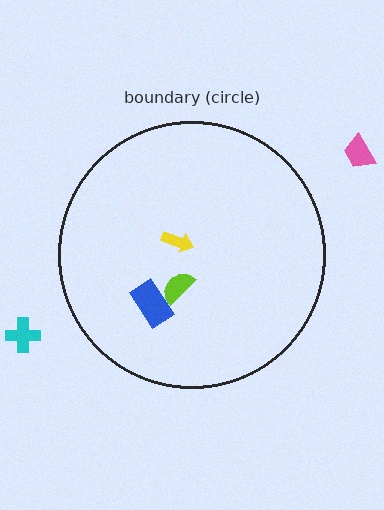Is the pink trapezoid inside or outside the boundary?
Outside.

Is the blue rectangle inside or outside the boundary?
Inside.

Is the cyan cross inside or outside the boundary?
Outside.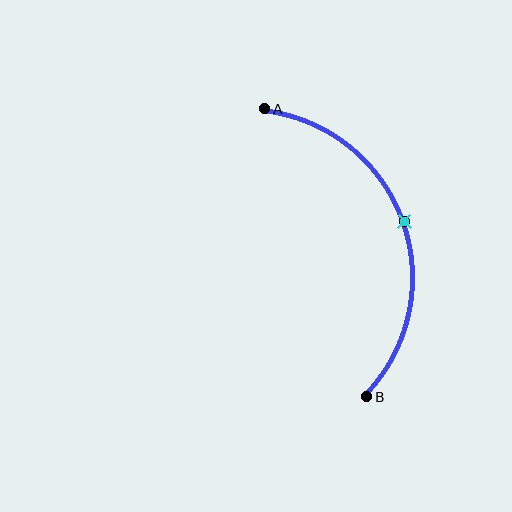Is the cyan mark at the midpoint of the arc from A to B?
Yes. The cyan mark lies on the arc at equal arc-length from both A and B — it is the arc midpoint.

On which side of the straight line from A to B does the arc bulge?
The arc bulges to the right of the straight line connecting A and B.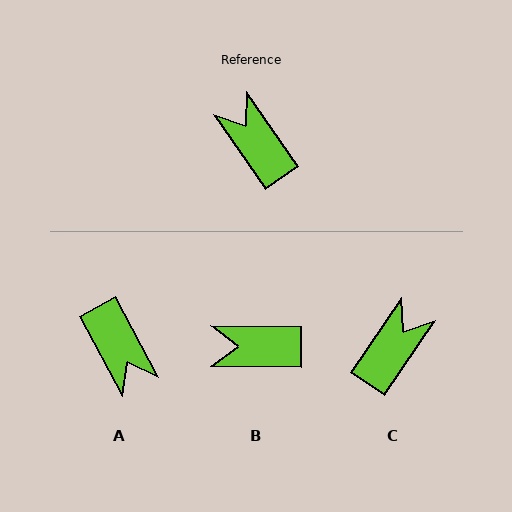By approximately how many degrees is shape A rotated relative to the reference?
Approximately 174 degrees counter-clockwise.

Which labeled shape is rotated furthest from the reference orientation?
A, about 174 degrees away.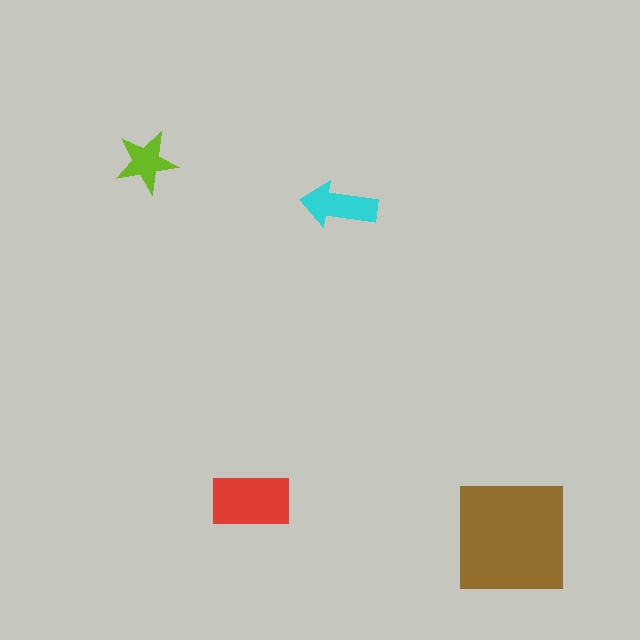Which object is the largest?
The brown square.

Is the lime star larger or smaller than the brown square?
Smaller.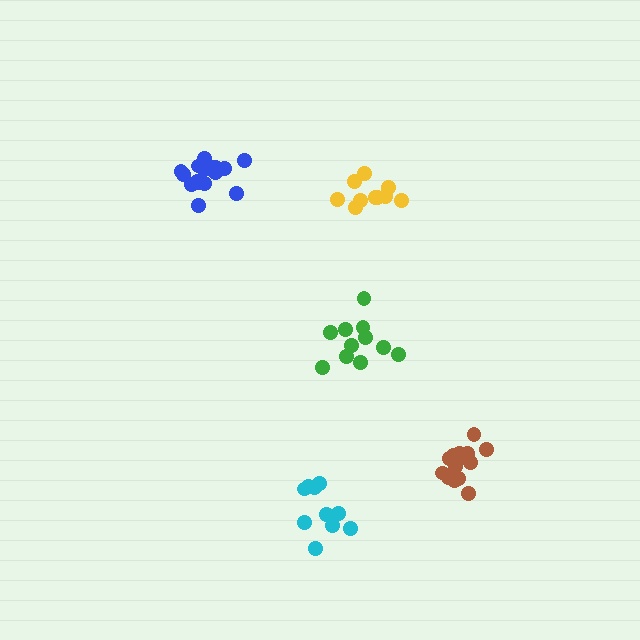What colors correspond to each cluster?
The clusters are colored: blue, cyan, green, yellow, brown.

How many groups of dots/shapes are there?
There are 5 groups.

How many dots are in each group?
Group 1: 16 dots, Group 2: 10 dots, Group 3: 11 dots, Group 4: 10 dots, Group 5: 15 dots (62 total).